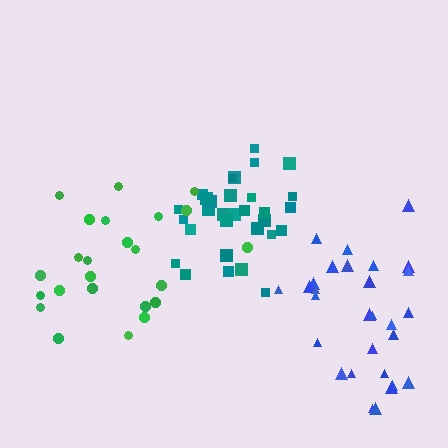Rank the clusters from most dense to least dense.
teal, green, blue.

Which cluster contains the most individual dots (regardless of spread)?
Teal (32).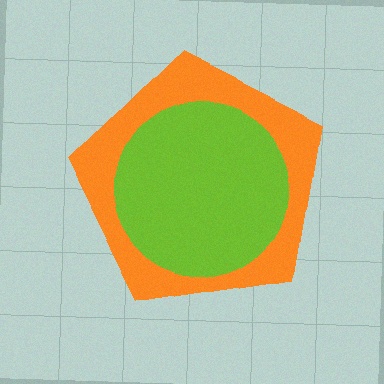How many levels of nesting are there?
2.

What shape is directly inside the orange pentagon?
The lime circle.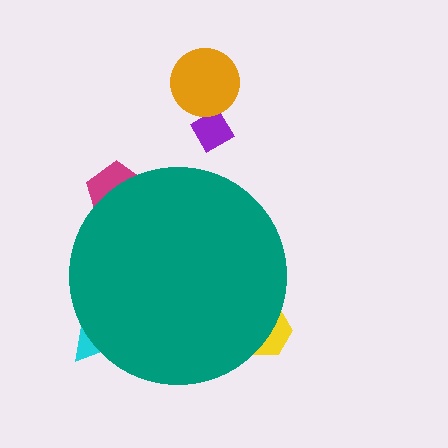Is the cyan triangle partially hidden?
Yes, the cyan triangle is partially hidden behind the teal circle.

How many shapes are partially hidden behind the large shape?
3 shapes are partially hidden.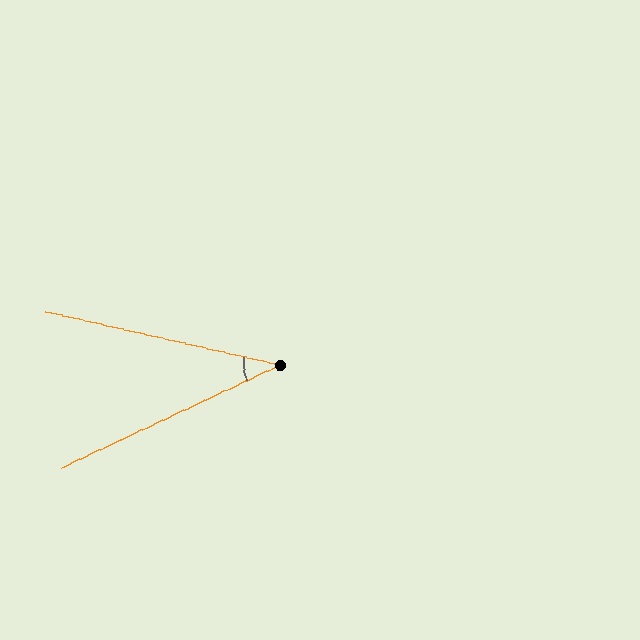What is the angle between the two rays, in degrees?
Approximately 38 degrees.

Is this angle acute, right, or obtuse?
It is acute.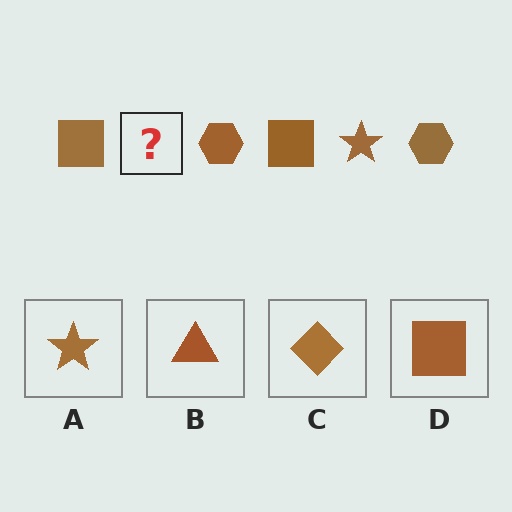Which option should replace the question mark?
Option A.